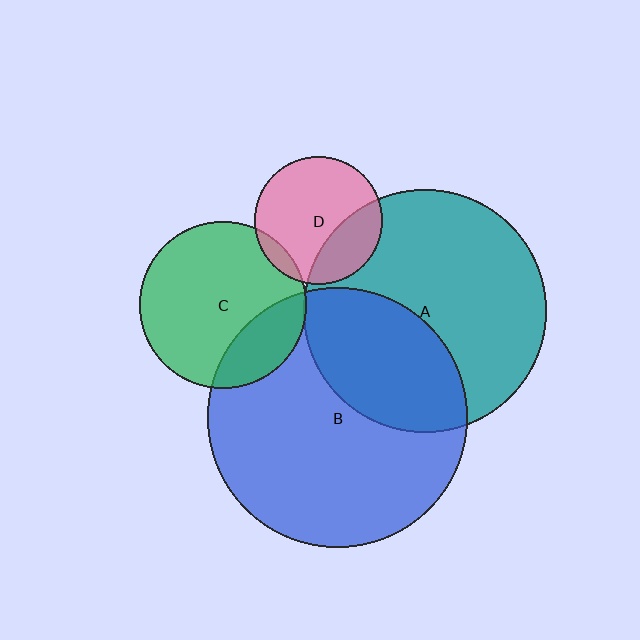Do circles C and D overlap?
Yes.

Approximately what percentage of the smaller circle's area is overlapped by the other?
Approximately 10%.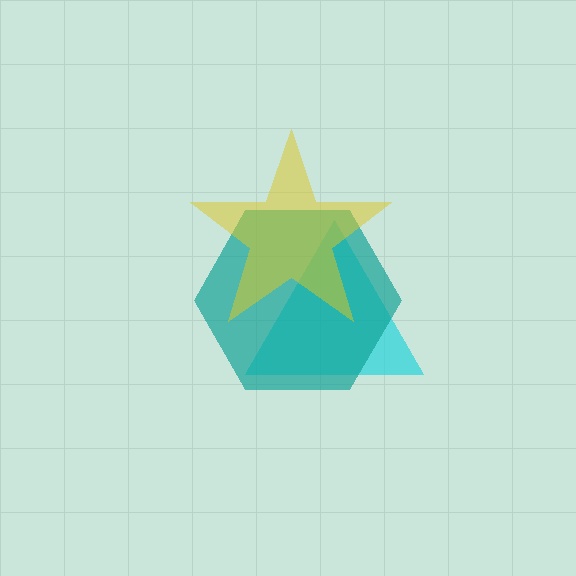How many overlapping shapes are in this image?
There are 3 overlapping shapes in the image.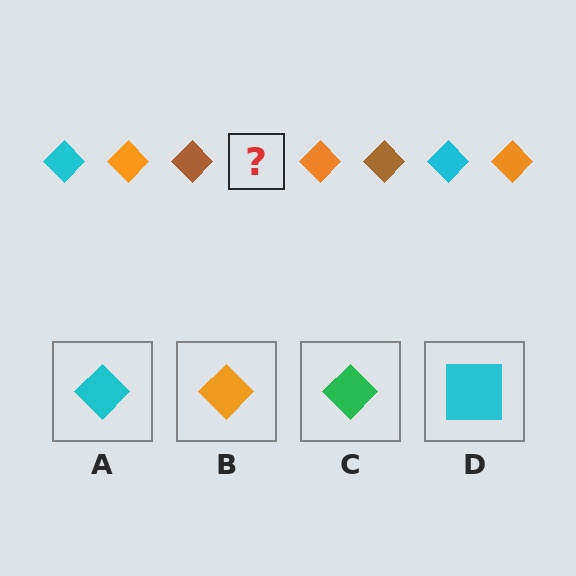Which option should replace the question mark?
Option A.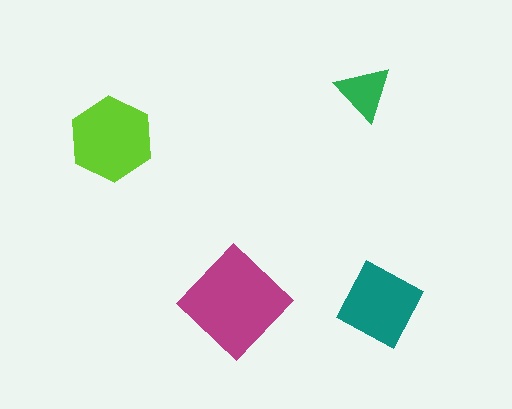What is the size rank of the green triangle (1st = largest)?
4th.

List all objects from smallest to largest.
The green triangle, the teal diamond, the lime hexagon, the magenta diamond.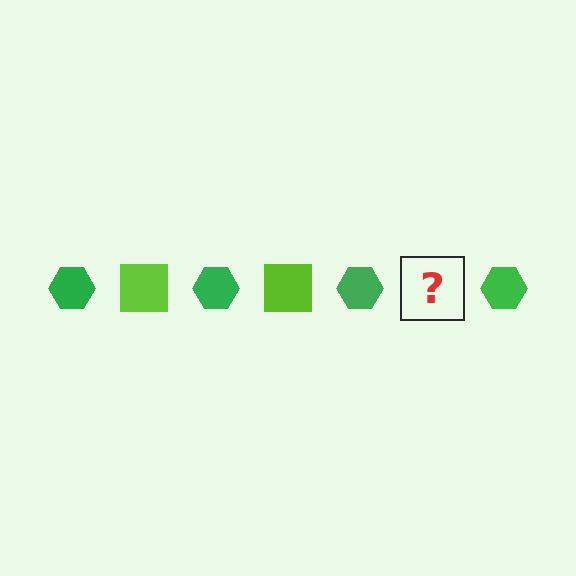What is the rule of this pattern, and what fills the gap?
The rule is that the pattern alternates between green hexagon and lime square. The gap should be filled with a lime square.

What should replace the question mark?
The question mark should be replaced with a lime square.